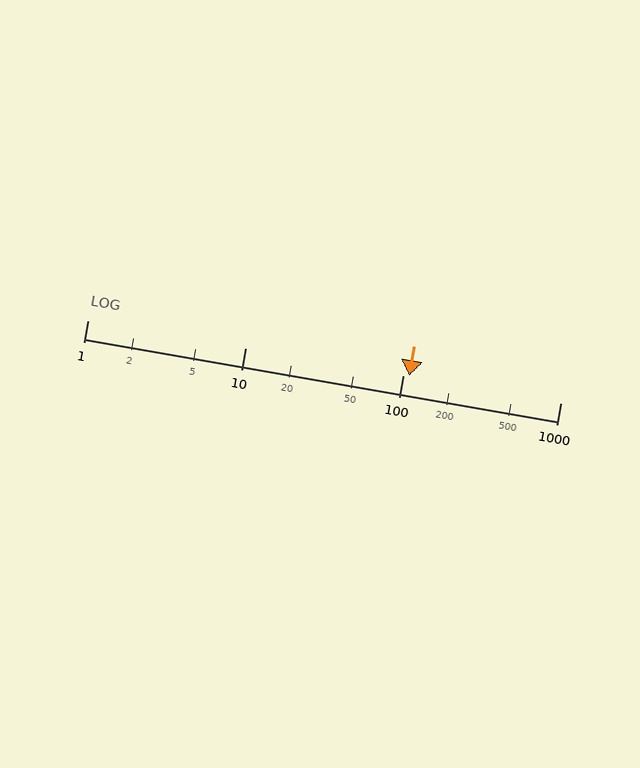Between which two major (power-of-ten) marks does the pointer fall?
The pointer is between 100 and 1000.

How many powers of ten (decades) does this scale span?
The scale spans 3 decades, from 1 to 1000.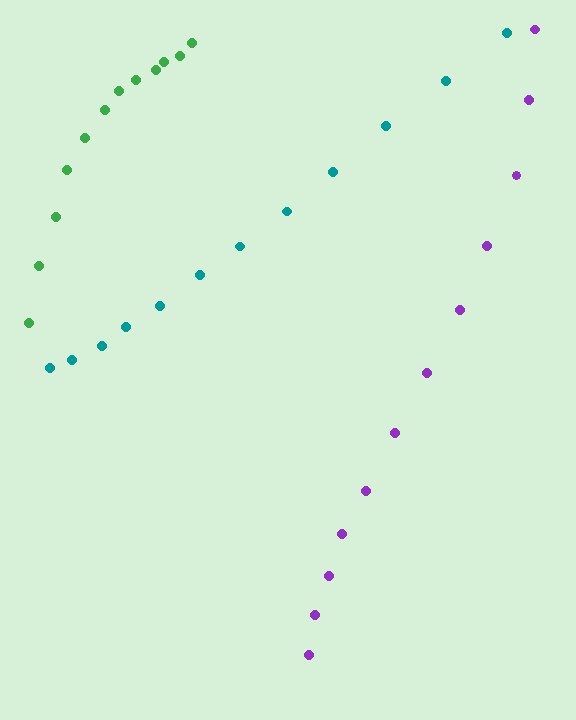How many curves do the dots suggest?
There are 3 distinct paths.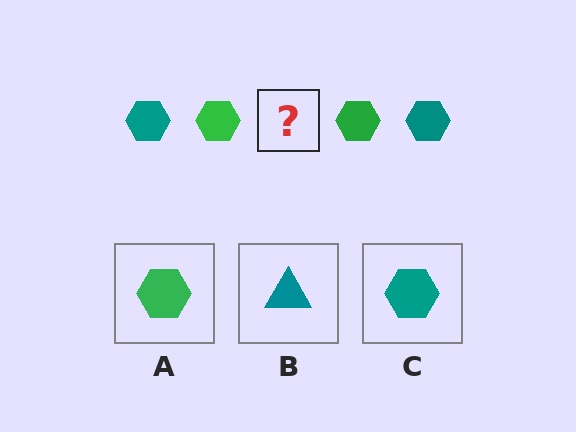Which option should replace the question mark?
Option C.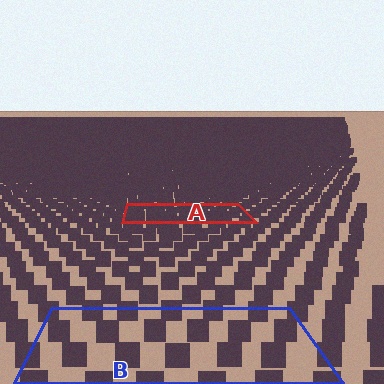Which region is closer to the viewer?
Region B is closer. The texture elements there are larger and more spread out.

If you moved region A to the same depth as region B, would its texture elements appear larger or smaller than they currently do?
They would appear larger. At a closer depth, the same texture elements are projected at a bigger on-screen size.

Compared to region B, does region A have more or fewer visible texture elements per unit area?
Region A has more texture elements per unit area — they are packed more densely because it is farther away.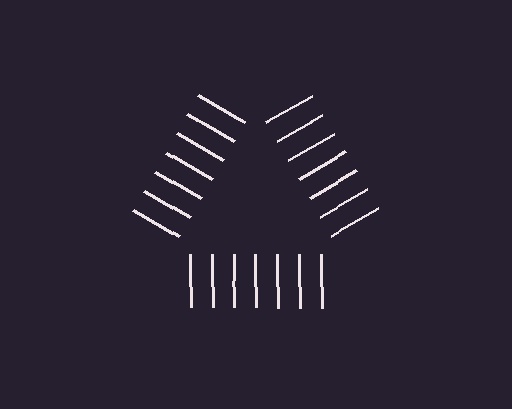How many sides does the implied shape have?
3 sides — the line-ends trace a triangle.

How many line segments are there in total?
21 — 7 along each of the 3 edges.